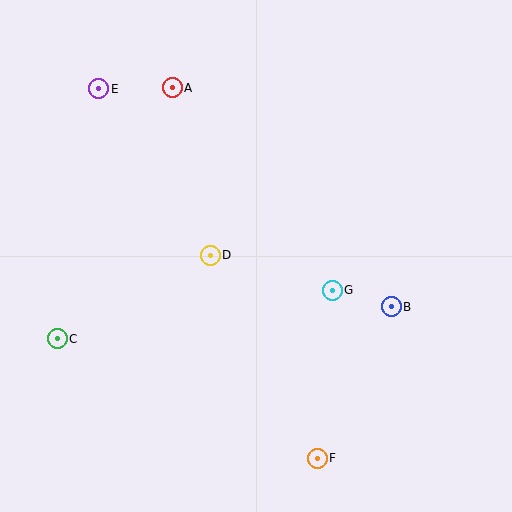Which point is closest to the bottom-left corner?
Point C is closest to the bottom-left corner.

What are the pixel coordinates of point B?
Point B is at (391, 307).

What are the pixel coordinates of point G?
Point G is at (332, 290).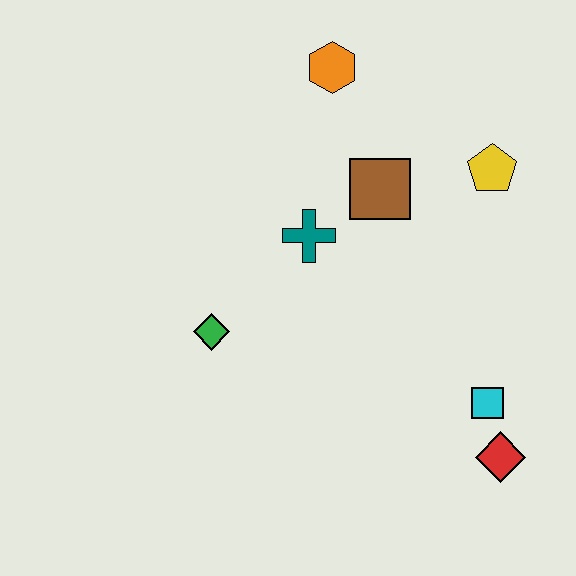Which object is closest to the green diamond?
The teal cross is closest to the green diamond.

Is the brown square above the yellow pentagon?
No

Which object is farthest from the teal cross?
The red diamond is farthest from the teal cross.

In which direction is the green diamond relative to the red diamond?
The green diamond is to the left of the red diamond.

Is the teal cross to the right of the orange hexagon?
No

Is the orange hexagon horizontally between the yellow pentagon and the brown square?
No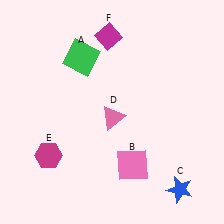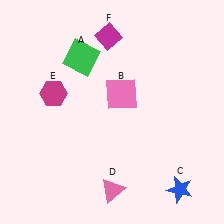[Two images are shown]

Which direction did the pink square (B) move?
The pink square (B) moved up.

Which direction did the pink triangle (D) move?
The pink triangle (D) moved down.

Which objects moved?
The objects that moved are: the pink square (B), the pink triangle (D), the magenta hexagon (E).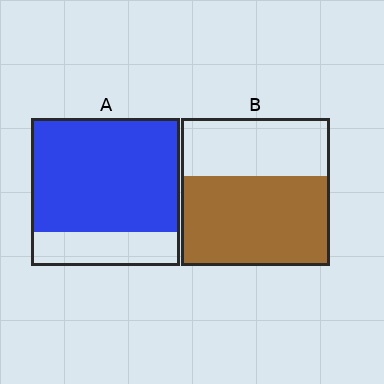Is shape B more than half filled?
Yes.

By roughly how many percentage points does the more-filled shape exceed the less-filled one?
By roughly 15 percentage points (A over B).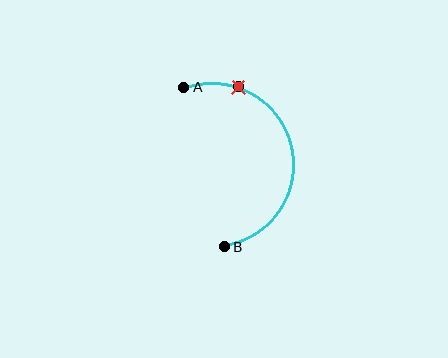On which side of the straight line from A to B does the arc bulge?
The arc bulges to the right of the straight line connecting A and B.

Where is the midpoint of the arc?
The arc midpoint is the point on the curve farthest from the straight line joining A and B. It sits to the right of that line.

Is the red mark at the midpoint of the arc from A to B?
No. The red mark lies on the arc but is closer to endpoint A. The arc midpoint would be at the point on the curve equidistant along the arc from both A and B.